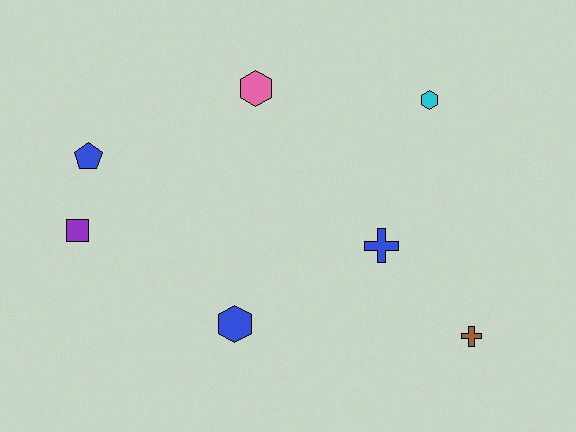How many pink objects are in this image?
There is 1 pink object.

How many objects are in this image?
There are 7 objects.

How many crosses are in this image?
There are 2 crosses.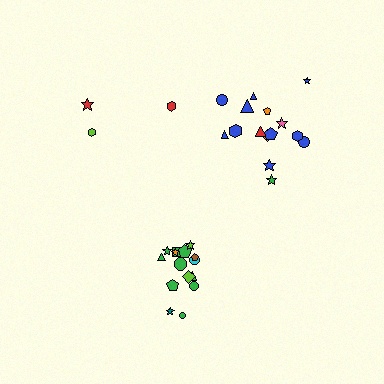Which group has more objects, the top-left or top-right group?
The top-right group.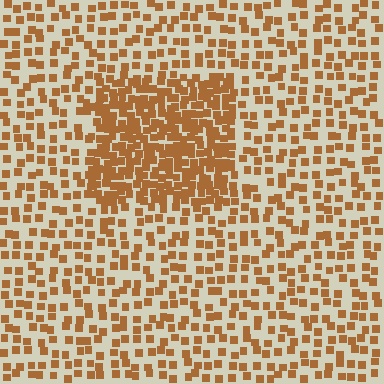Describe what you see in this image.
The image contains small brown elements arranged at two different densities. A rectangle-shaped region is visible where the elements are more densely packed than the surrounding area.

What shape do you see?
I see a rectangle.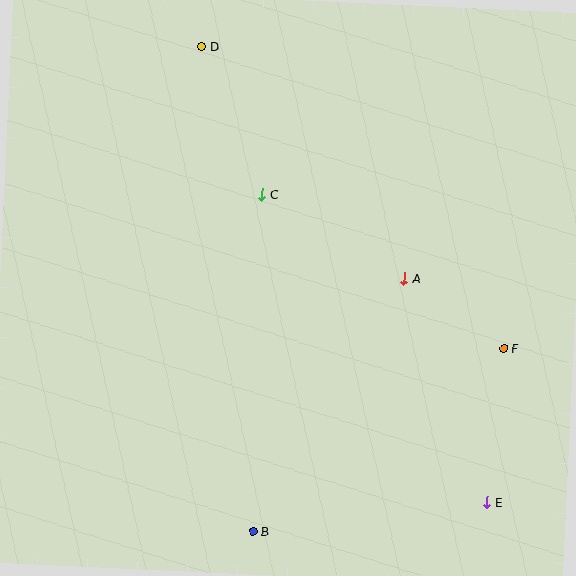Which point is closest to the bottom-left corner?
Point B is closest to the bottom-left corner.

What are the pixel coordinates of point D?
Point D is at (202, 46).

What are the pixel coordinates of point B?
Point B is at (253, 531).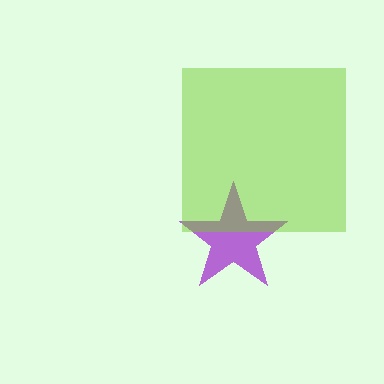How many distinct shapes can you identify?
There are 2 distinct shapes: a purple star, a lime square.